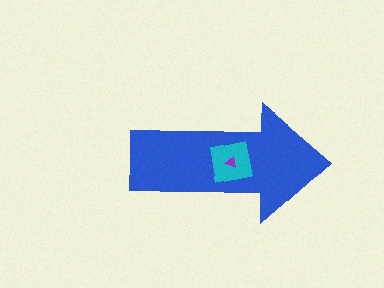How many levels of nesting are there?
3.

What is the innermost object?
The purple triangle.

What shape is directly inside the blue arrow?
The cyan square.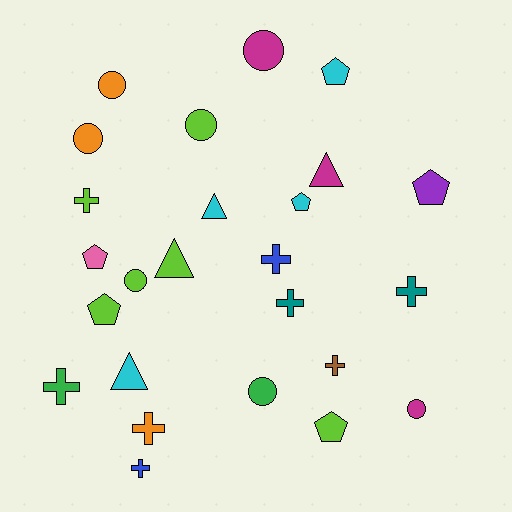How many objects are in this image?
There are 25 objects.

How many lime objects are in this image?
There are 6 lime objects.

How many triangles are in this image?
There are 4 triangles.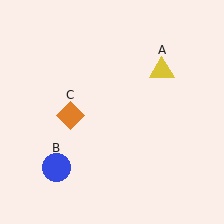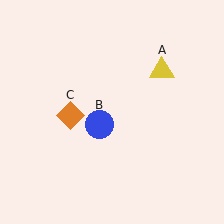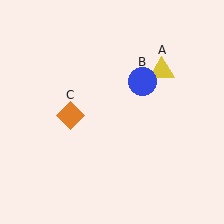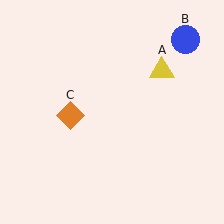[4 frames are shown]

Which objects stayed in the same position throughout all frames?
Yellow triangle (object A) and orange diamond (object C) remained stationary.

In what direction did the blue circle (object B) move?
The blue circle (object B) moved up and to the right.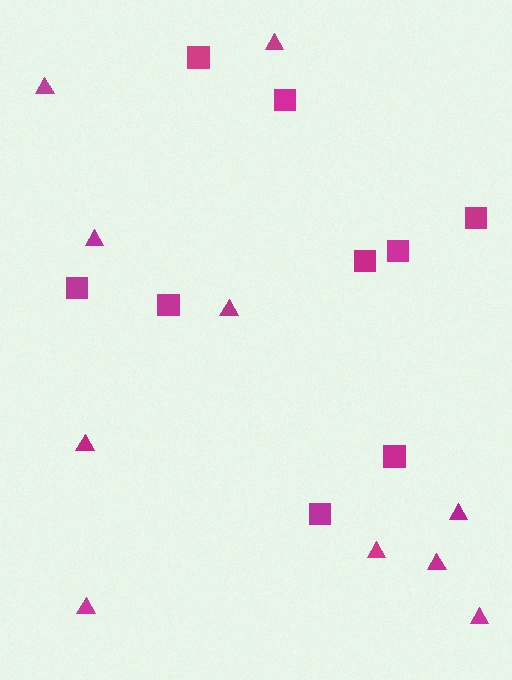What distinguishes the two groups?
There are 2 groups: one group of squares (9) and one group of triangles (10).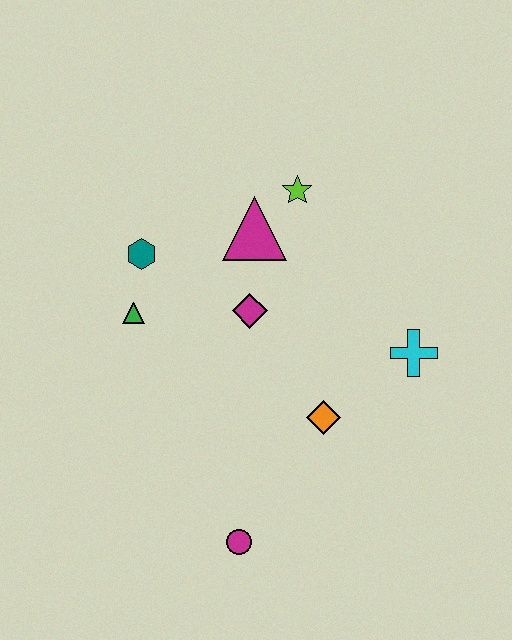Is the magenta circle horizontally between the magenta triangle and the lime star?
No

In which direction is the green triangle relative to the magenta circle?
The green triangle is above the magenta circle.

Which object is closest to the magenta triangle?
The lime star is closest to the magenta triangle.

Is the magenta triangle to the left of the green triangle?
No